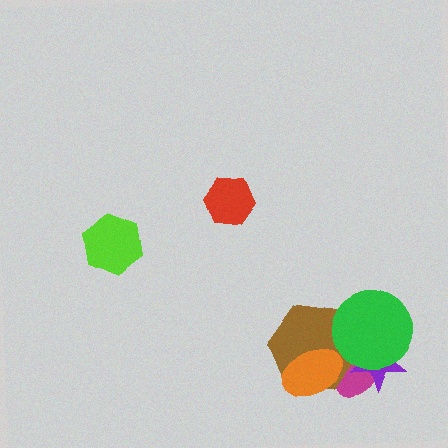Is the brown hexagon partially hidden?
Yes, it is partially covered by another shape.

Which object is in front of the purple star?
The green circle is in front of the purple star.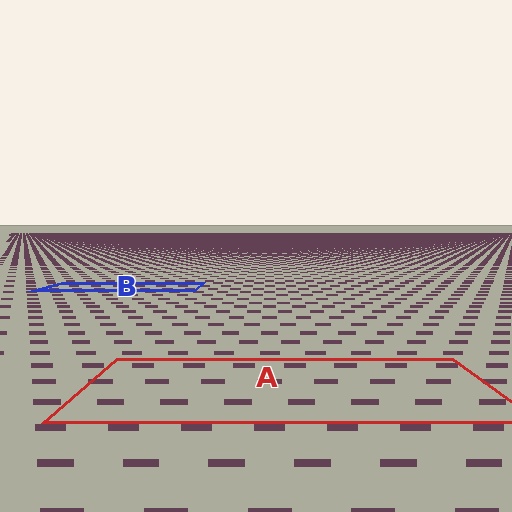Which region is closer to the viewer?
Region A is closer. The texture elements there are larger and more spread out.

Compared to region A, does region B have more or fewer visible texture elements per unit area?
Region B has more texture elements per unit area — they are packed more densely because it is farther away.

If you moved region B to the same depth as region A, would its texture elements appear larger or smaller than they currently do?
They would appear larger. At a closer depth, the same texture elements are projected at a bigger on-screen size.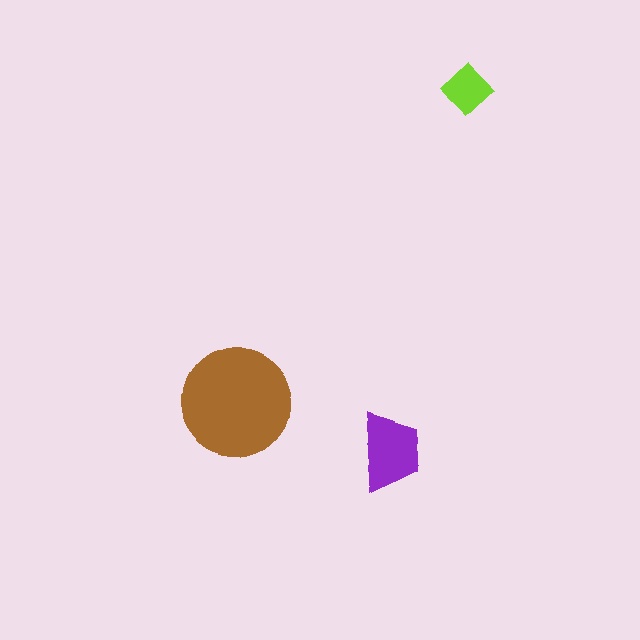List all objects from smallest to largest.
The lime diamond, the purple trapezoid, the brown circle.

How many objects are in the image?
There are 3 objects in the image.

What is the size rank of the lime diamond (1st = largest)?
3rd.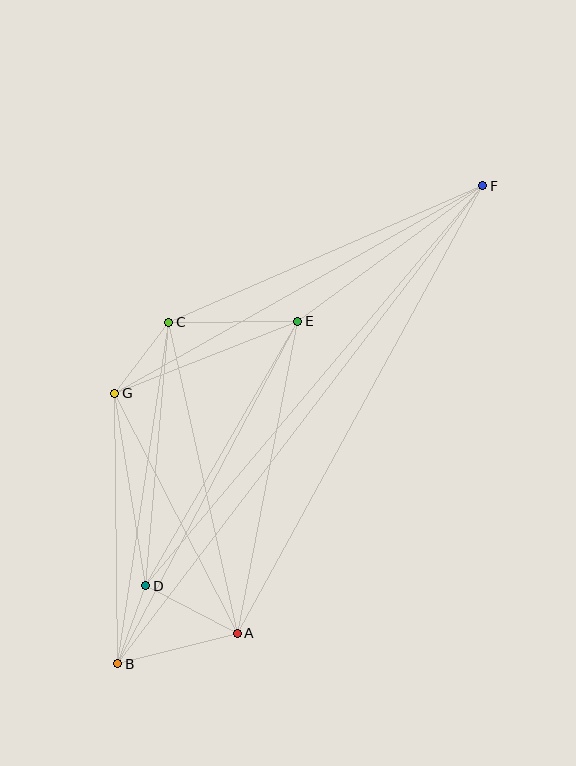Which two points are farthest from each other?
Points B and F are farthest from each other.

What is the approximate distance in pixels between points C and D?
The distance between C and D is approximately 264 pixels.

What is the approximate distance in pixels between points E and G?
The distance between E and G is approximately 197 pixels.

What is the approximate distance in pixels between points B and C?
The distance between B and C is approximately 345 pixels.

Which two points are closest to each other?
Points B and D are closest to each other.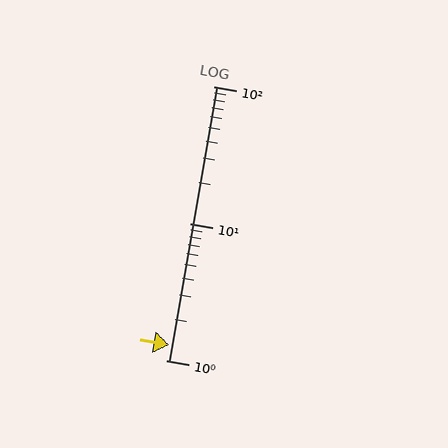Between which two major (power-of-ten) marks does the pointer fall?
The pointer is between 1 and 10.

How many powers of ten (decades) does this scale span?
The scale spans 2 decades, from 1 to 100.